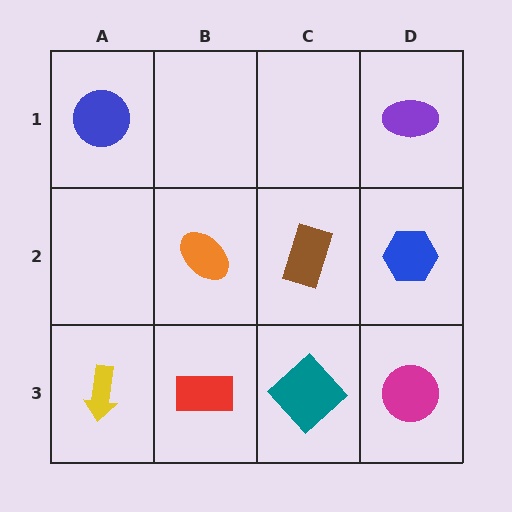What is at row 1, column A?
A blue circle.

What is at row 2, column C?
A brown rectangle.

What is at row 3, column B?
A red rectangle.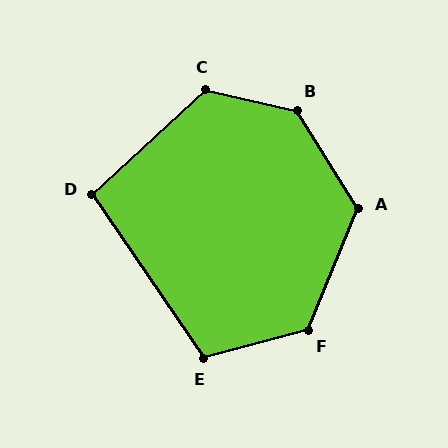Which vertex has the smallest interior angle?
D, at approximately 98 degrees.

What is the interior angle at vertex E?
Approximately 109 degrees (obtuse).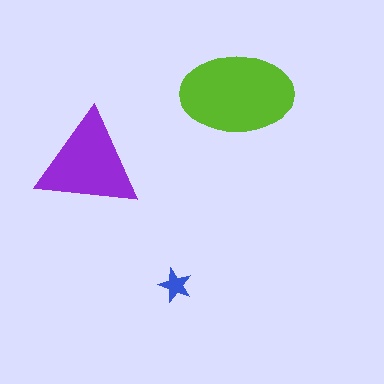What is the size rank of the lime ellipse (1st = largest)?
1st.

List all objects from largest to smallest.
The lime ellipse, the purple triangle, the blue star.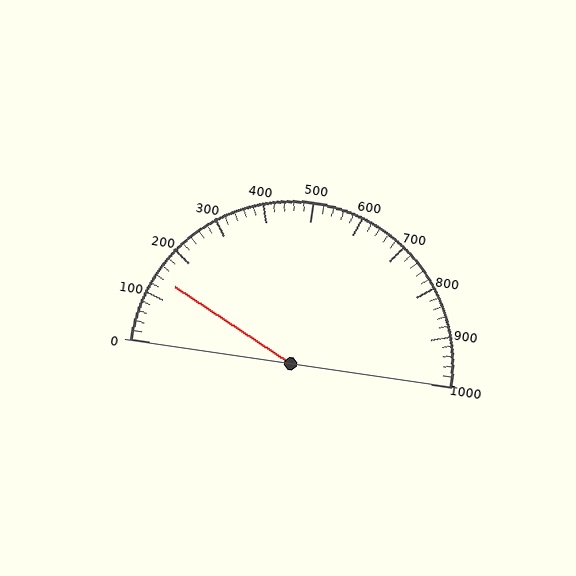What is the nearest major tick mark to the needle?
The nearest major tick mark is 100.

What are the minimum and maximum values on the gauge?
The gauge ranges from 0 to 1000.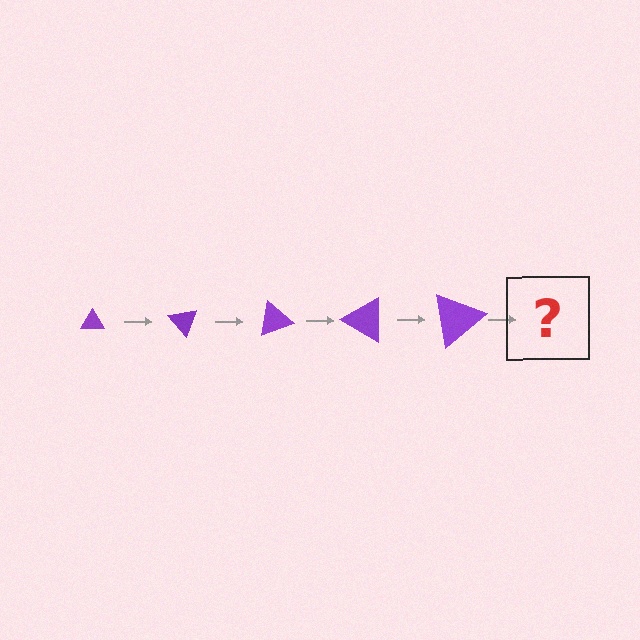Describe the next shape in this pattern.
It should be a triangle, larger than the previous one and rotated 250 degrees from the start.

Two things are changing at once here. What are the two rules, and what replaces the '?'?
The two rules are that the triangle grows larger each step and it rotates 50 degrees each step. The '?' should be a triangle, larger than the previous one and rotated 250 degrees from the start.